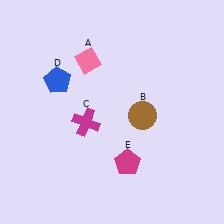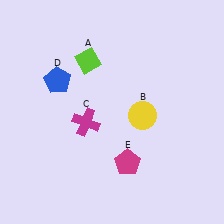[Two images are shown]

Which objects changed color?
A changed from pink to lime. B changed from brown to yellow.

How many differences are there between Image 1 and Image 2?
There are 2 differences between the two images.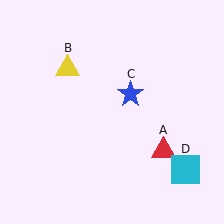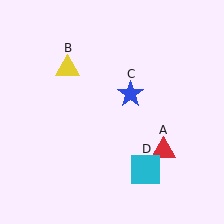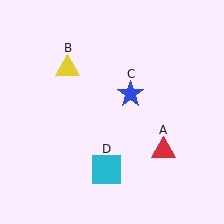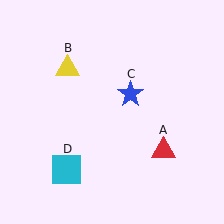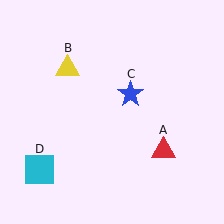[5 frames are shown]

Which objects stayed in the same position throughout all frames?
Red triangle (object A) and yellow triangle (object B) and blue star (object C) remained stationary.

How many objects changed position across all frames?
1 object changed position: cyan square (object D).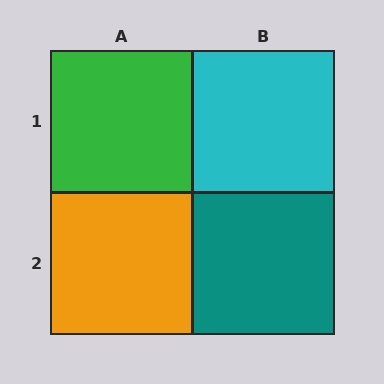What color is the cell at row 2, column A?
Orange.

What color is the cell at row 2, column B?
Teal.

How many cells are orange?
1 cell is orange.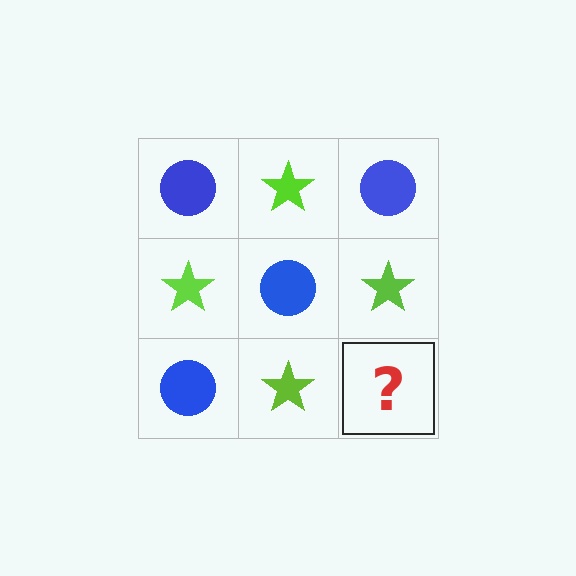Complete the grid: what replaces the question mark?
The question mark should be replaced with a blue circle.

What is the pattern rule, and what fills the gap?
The rule is that it alternates blue circle and lime star in a checkerboard pattern. The gap should be filled with a blue circle.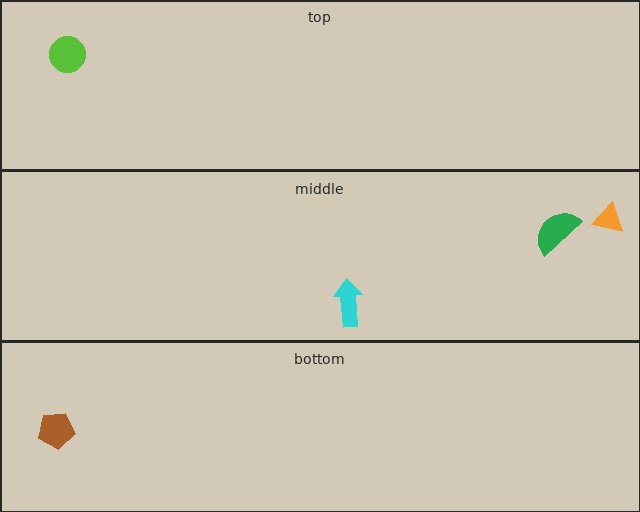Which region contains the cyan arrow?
The middle region.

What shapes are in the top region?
The lime circle.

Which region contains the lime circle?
The top region.